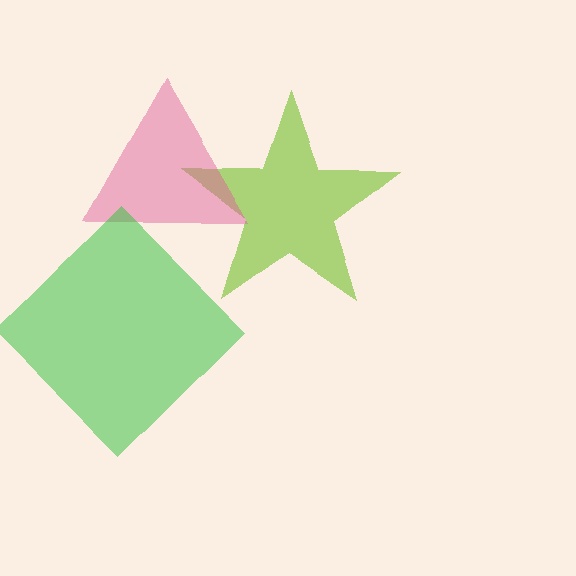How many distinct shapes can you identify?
There are 3 distinct shapes: a lime star, a pink triangle, a green diamond.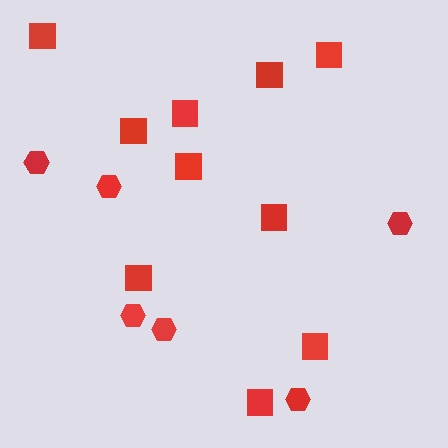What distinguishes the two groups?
There are 2 groups: one group of squares (10) and one group of hexagons (6).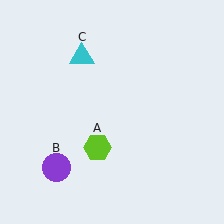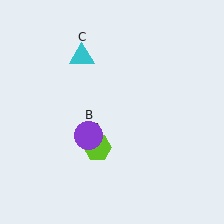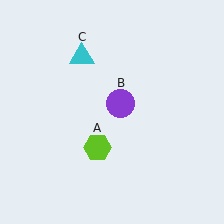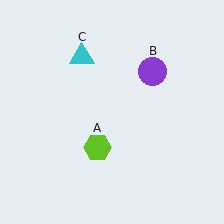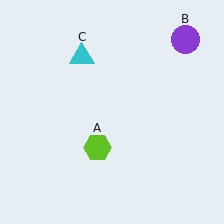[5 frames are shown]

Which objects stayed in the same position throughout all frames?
Lime hexagon (object A) and cyan triangle (object C) remained stationary.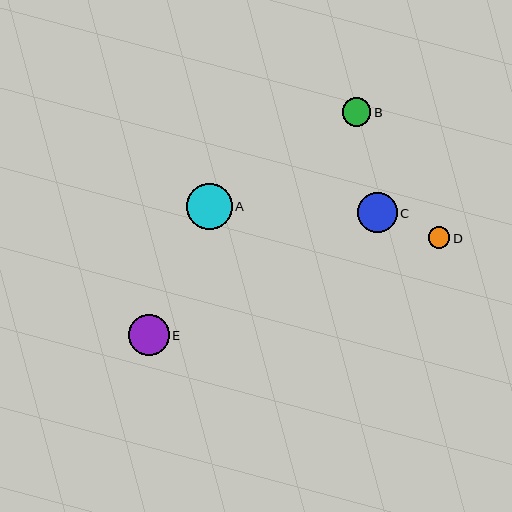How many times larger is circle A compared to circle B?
Circle A is approximately 1.6 times the size of circle B.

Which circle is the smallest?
Circle D is the smallest with a size of approximately 22 pixels.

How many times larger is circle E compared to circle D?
Circle E is approximately 1.9 times the size of circle D.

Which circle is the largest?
Circle A is the largest with a size of approximately 46 pixels.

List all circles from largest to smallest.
From largest to smallest: A, E, C, B, D.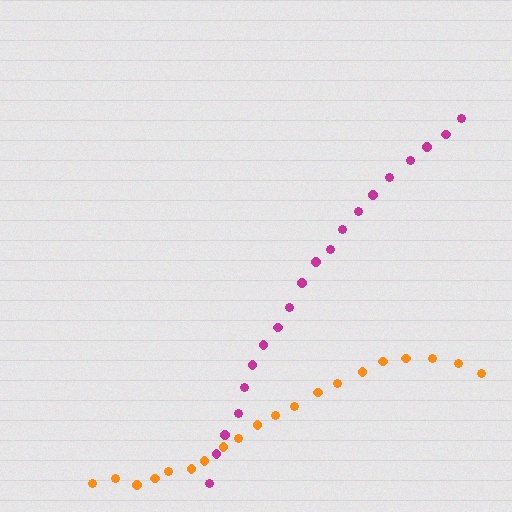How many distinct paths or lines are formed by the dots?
There are 2 distinct paths.